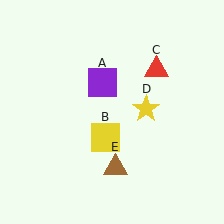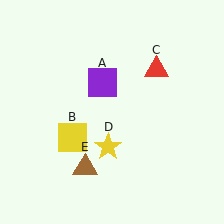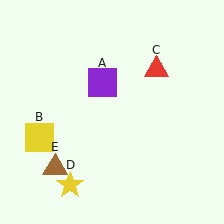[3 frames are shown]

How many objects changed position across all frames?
3 objects changed position: yellow square (object B), yellow star (object D), brown triangle (object E).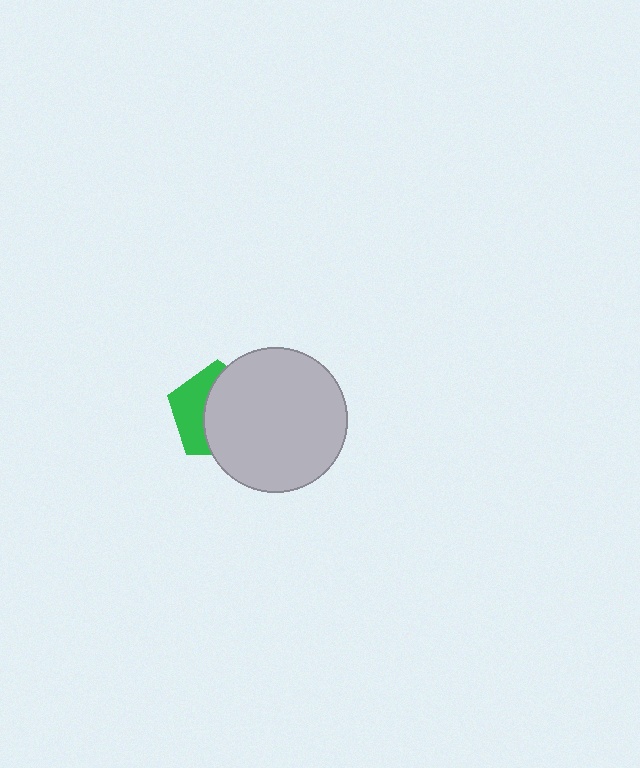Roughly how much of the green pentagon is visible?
A small part of it is visible (roughly 39%).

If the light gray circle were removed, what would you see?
You would see the complete green pentagon.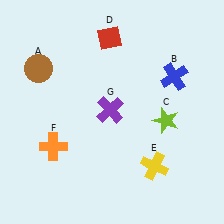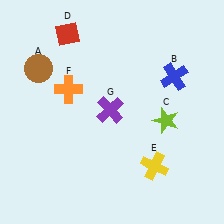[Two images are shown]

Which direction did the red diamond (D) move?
The red diamond (D) moved left.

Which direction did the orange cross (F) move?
The orange cross (F) moved up.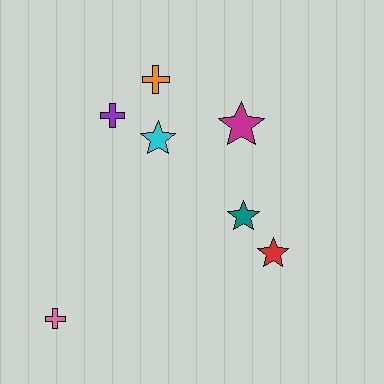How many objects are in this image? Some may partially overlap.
There are 7 objects.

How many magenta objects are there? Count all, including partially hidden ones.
There is 1 magenta object.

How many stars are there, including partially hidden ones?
There are 4 stars.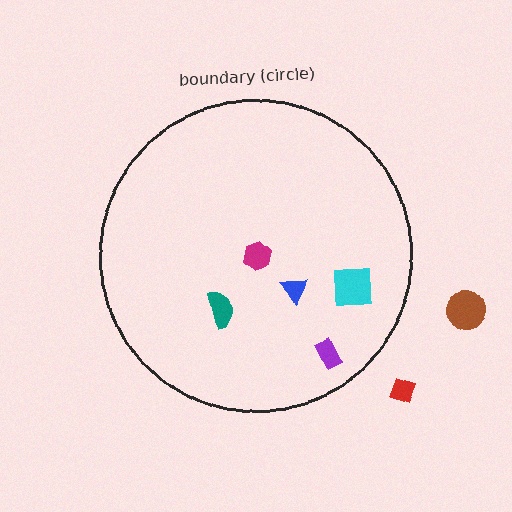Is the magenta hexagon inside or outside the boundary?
Inside.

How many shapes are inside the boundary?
5 inside, 2 outside.